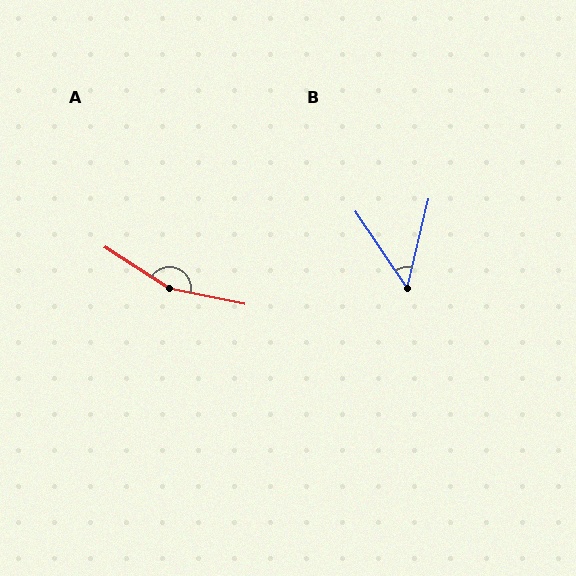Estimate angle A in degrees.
Approximately 159 degrees.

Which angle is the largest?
A, at approximately 159 degrees.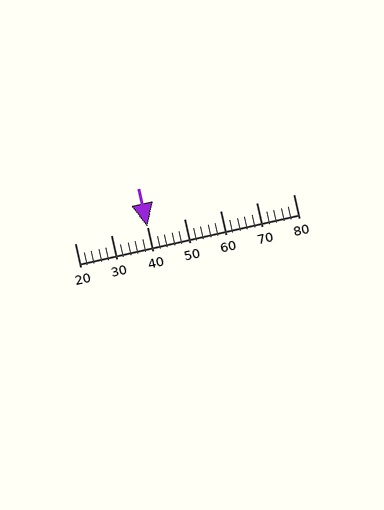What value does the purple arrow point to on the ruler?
The purple arrow points to approximately 40.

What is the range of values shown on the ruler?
The ruler shows values from 20 to 80.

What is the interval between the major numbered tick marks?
The major tick marks are spaced 10 units apart.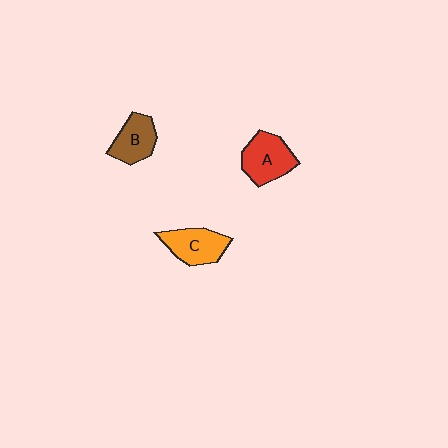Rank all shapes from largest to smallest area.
From largest to smallest: A (red), C (orange), B (brown).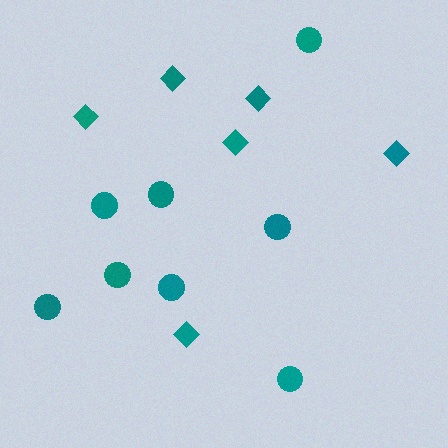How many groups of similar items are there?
There are 2 groups: one group of diamonds (6) and one group of circles (8).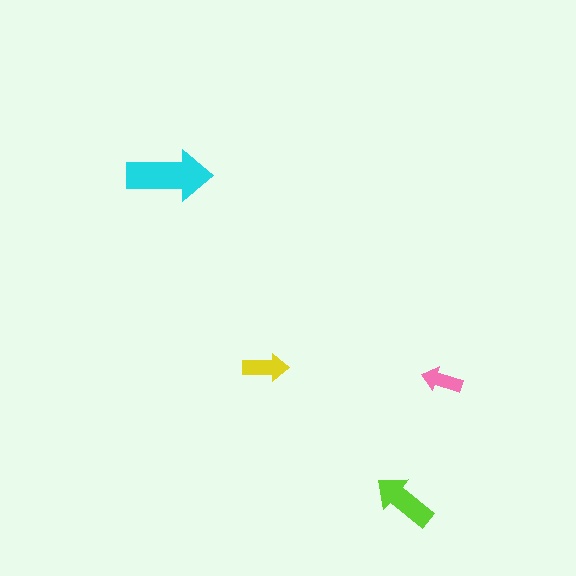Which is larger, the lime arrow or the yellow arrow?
The lime one.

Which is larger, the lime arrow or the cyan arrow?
The cyan one.